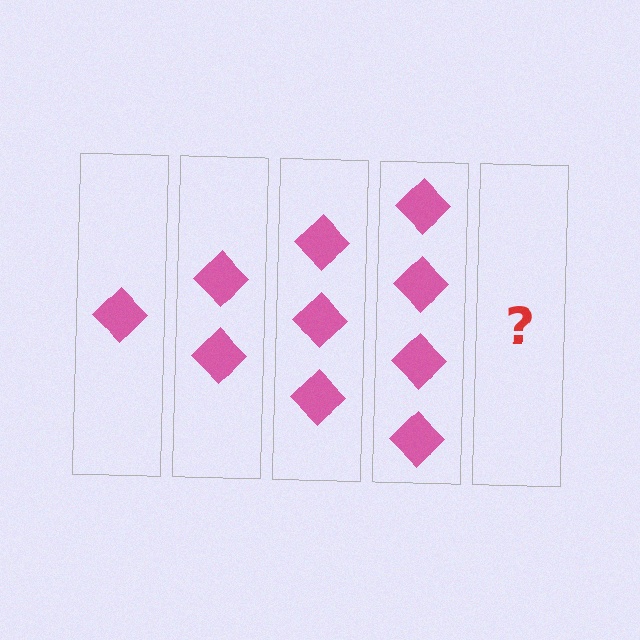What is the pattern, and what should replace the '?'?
The pattern is that each step adds one more diamond. The '?' should be 5 diamonds.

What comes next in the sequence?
The next element should be 5 diamonds.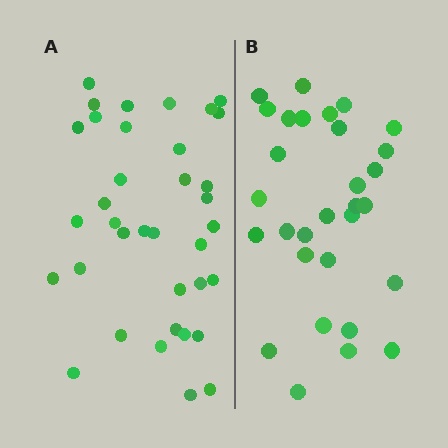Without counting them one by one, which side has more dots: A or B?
Region A (the left region) has more dots.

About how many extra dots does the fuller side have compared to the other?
Region A has about 6 more dots than region B.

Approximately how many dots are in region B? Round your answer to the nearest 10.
About 30 dots.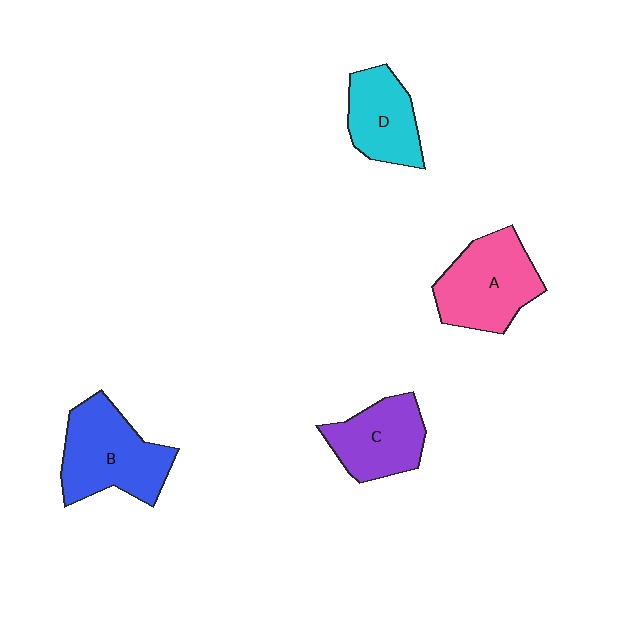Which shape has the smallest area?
Shape D (cyan).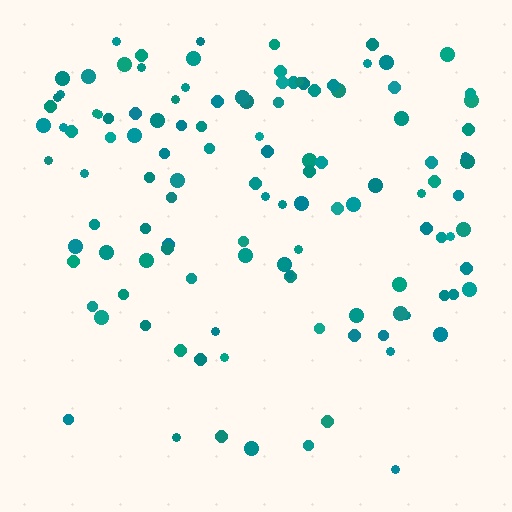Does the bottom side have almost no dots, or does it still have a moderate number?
Still a moderate number, just noticeably fewer than the top.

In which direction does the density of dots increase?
From bottom to top, with the top side densest.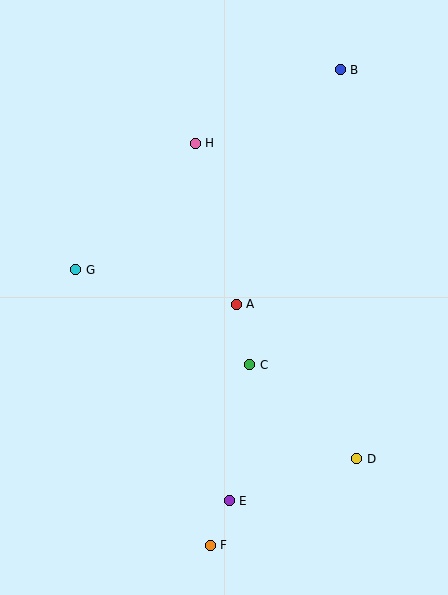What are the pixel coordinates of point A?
Point A is at (236, 304).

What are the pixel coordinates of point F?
Point F is at (210, 545).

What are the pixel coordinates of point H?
Point H is at (195, 143).